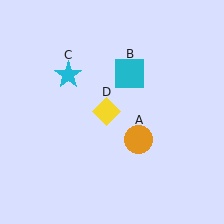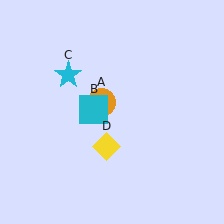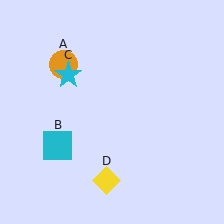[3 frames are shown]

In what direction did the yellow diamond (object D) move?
The yellow diamond (object D) moved down.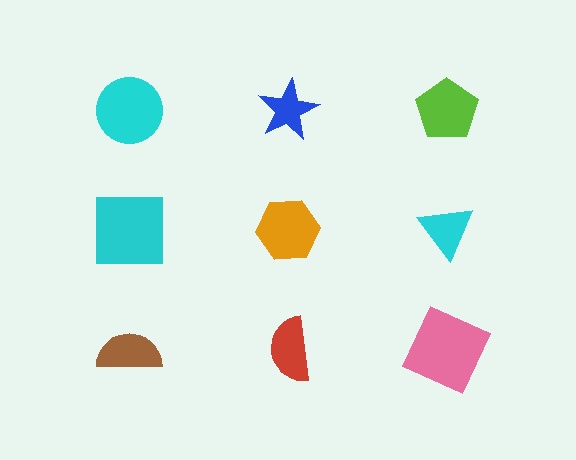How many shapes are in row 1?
3 shapes.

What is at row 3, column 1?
A brown semicircle.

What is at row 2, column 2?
An orange hexagon.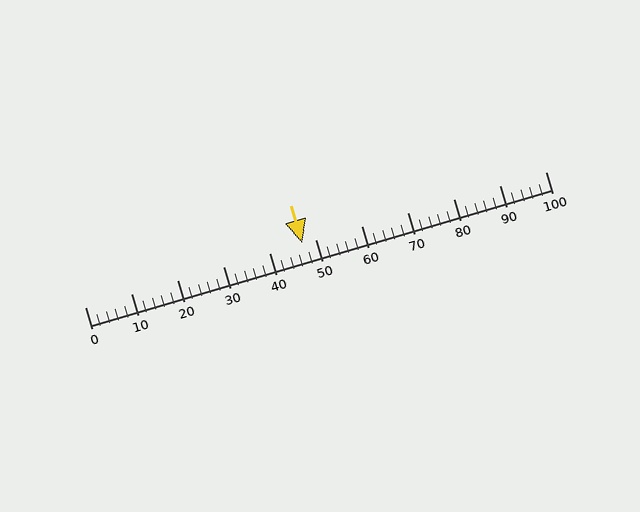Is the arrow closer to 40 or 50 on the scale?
The arrow is closer to 50.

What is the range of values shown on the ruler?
The ruler shows values from 0 to 100.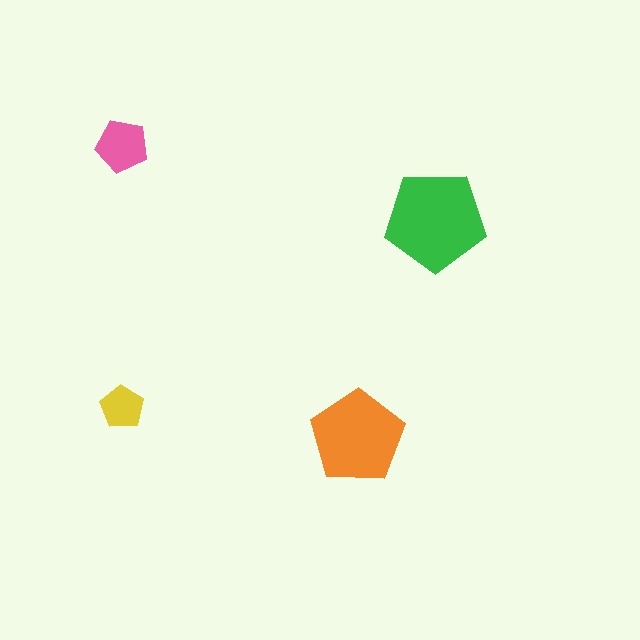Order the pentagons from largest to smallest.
the green one, the orange one, the pink one, the yellow one.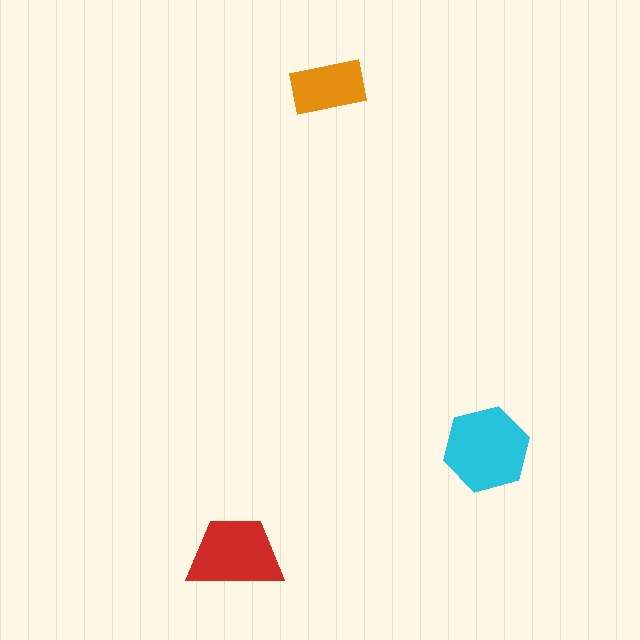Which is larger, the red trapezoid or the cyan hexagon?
The cyan hexagon.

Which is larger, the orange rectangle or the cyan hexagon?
The cyan hexagon.